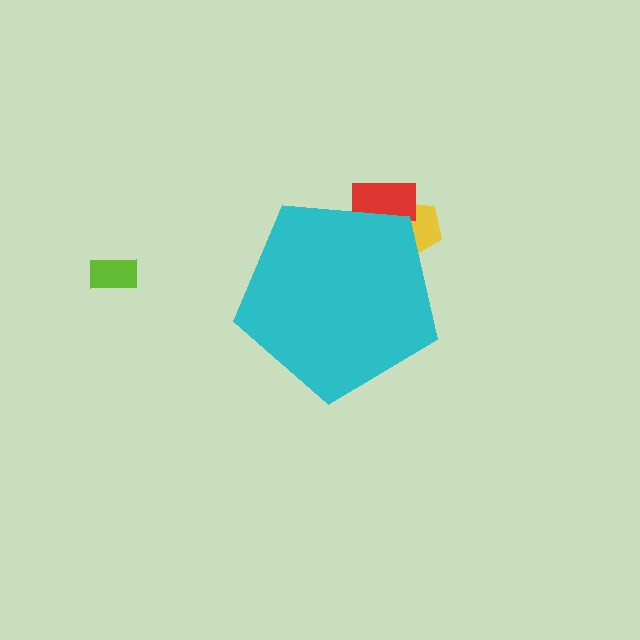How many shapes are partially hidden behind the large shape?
2 shapes are partially hidden.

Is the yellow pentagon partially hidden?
Yes, the yellow pentagon is partially hidden behind the cyan pentagon.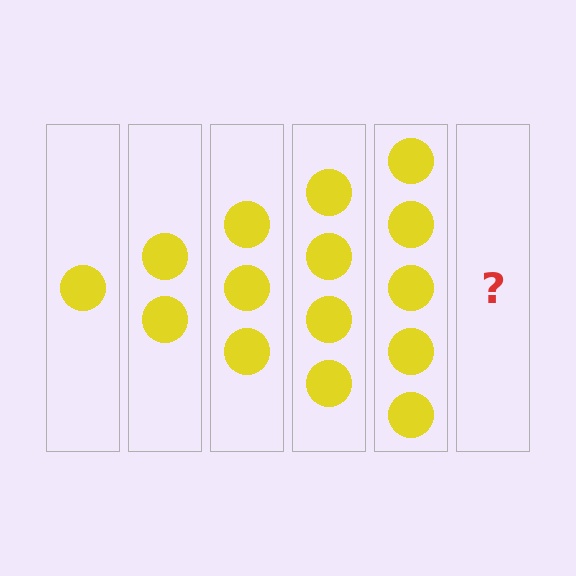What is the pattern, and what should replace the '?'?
The pattern is that each step adds one more circle. The '?' should be 6 circles.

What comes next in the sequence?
The next element should be 6 circles.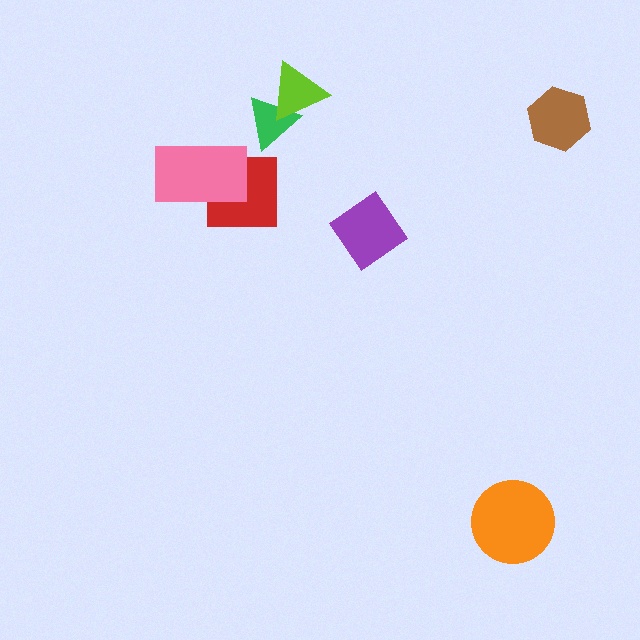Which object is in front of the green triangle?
The lime triangle is in front of the green triangle.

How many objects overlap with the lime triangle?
1 object overlaps with the lime triangle.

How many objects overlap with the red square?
1 object overlaps with the red square.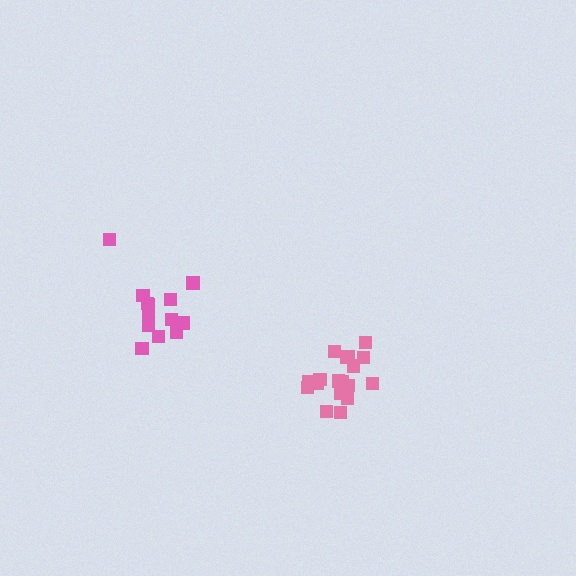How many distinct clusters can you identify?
There are 2 distinct clusters.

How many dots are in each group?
Group 1: 19 dots, Group 2: 14 dots (33 total).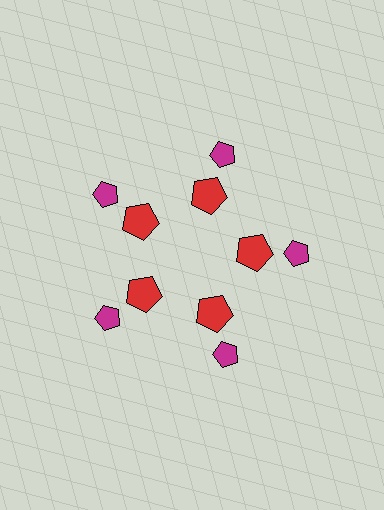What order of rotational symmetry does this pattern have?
This pattern has 5-fold rotational symmetry.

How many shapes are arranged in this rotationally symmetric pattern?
There are 10 shapes, arranged in 5 groups of 2.